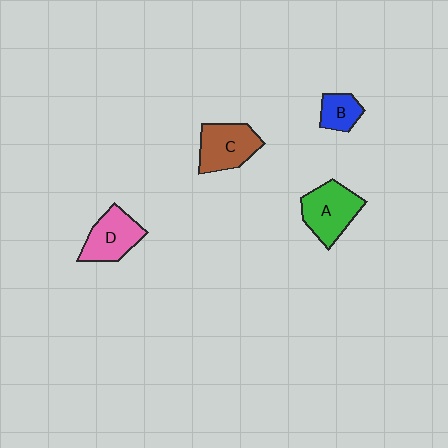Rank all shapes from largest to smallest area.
From largest to smallest: A (green), C (brown), D (pink), B (blue).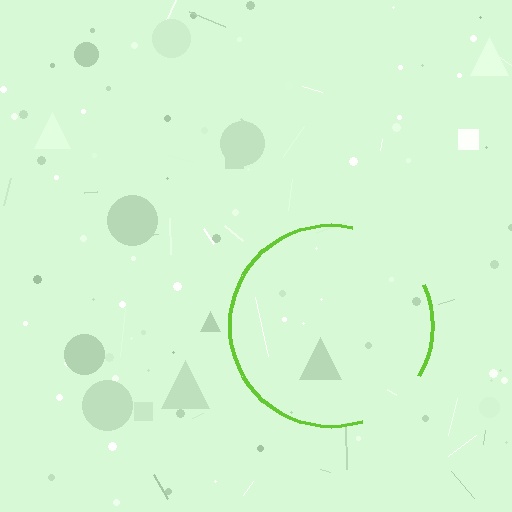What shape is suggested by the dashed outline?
The dashed outline suggests a circle.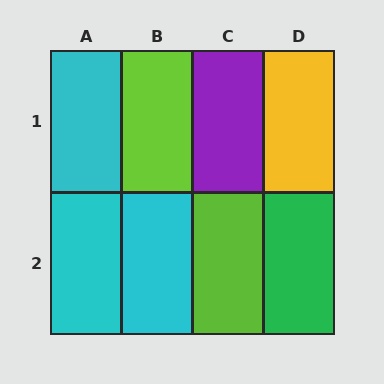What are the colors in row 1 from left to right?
Cyan, lime, purple, yellow.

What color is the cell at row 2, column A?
Cyan.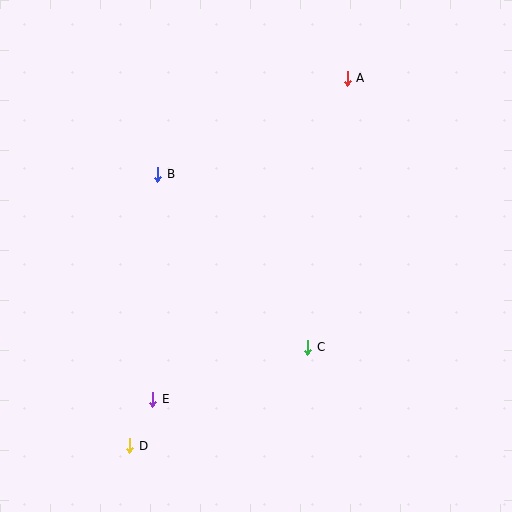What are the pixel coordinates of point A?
Point A is at (347, 78).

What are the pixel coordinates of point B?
Point B is at (158, 174).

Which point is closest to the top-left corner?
Point B is closest to the top-left corner.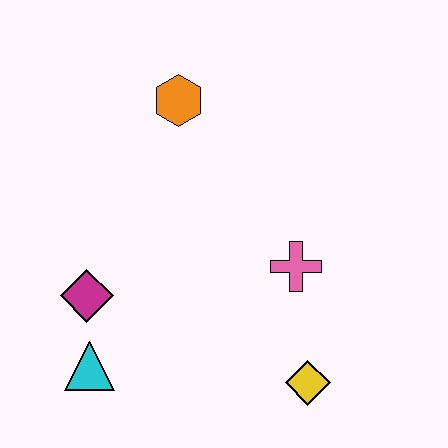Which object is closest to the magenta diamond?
The cyan triangle is closest to the magenta diamond.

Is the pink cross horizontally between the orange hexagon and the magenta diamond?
No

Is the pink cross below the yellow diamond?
No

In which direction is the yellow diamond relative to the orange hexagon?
The yellow diamond is below the orange hexagon.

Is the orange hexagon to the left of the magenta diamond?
No